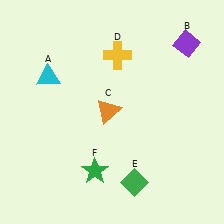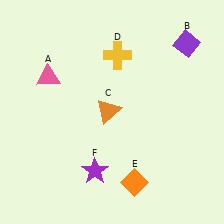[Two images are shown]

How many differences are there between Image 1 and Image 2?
There are 3 differences between the two images.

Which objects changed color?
A changed from cyan to pink. E changed from green to orange. F changed from green to purple.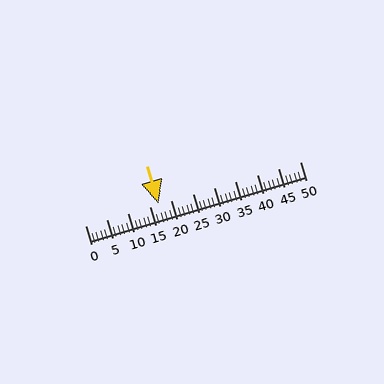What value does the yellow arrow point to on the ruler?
The yellow arrow points to approximately 17.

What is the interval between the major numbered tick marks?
The major tick marks are spaced 5 units apart.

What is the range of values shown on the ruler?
The ruler shows values from 0 to 50.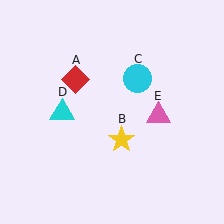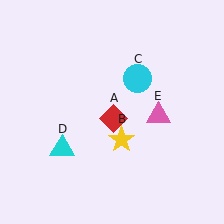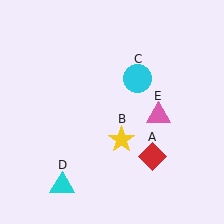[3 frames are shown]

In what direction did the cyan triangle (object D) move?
The cyan triangle (object D) moved down.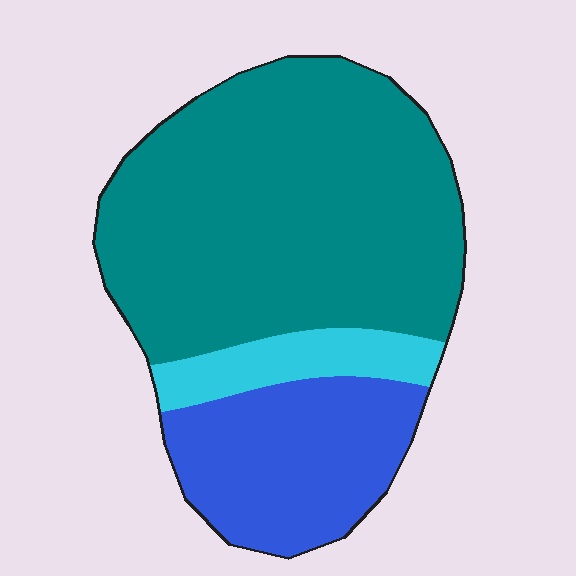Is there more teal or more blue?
Teal.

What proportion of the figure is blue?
Blue takes up between a quarter and a half of the figure.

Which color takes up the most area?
Teal, at roughly 65%.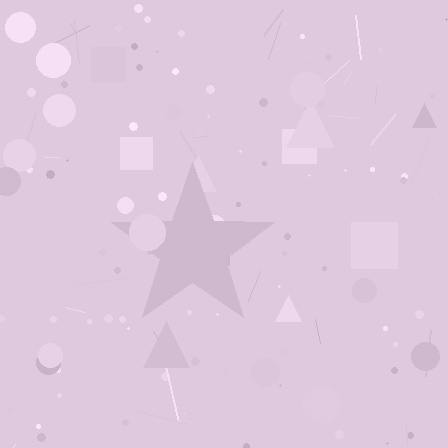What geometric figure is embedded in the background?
A star is embedded in the background.